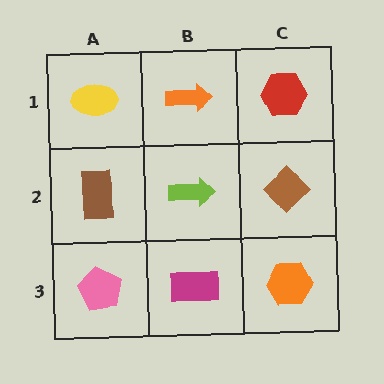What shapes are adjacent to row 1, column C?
A brown diamond (row 2, column C), an orange arrow (row 1, column B).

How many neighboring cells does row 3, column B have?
3.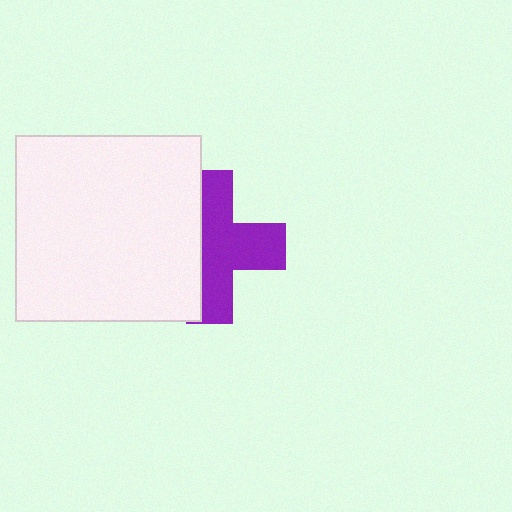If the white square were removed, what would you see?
You would see the complete purple cross.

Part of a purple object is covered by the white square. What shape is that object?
It is a cross.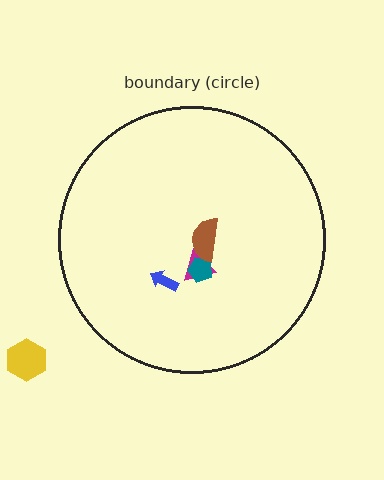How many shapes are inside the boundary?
4 inside, 1 outside.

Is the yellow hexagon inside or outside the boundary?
Outside.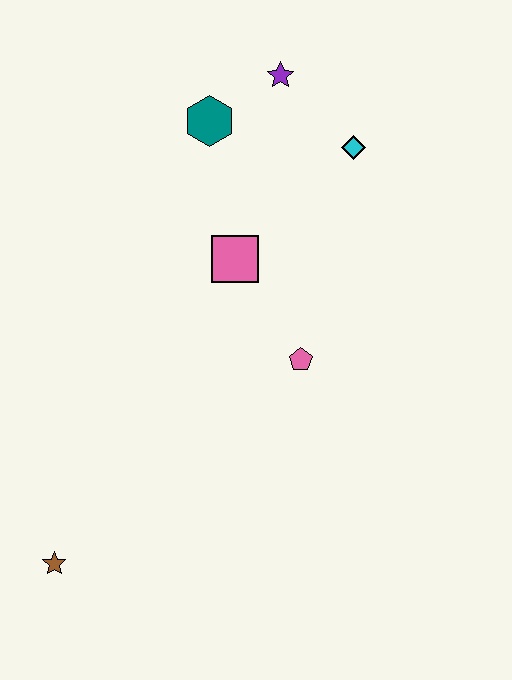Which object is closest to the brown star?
The pink pentagon is closest to the brown star.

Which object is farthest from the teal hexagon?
The brown star is farthest from the teal hexagon.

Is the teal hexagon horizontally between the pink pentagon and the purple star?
No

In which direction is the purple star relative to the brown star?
The purple star is above the brown star.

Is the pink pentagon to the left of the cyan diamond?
Yes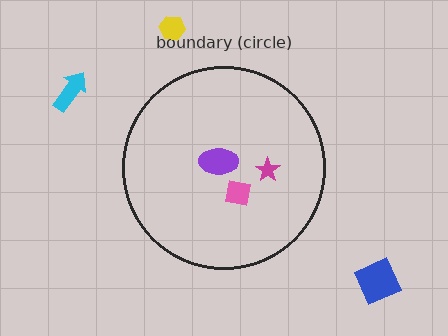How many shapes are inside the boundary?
3 inside, 3 outside.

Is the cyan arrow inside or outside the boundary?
Outside.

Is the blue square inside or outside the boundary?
Outside.